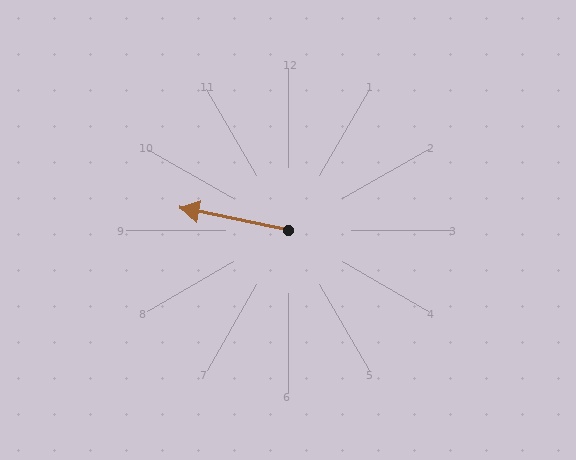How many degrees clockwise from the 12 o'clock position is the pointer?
Approximately 282 degrees.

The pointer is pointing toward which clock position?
Roughly 9 o'clock.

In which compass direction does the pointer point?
West.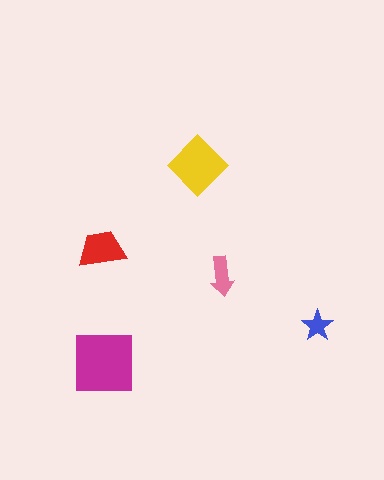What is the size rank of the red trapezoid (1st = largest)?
3rd.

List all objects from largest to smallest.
The magenta square, the yellow diamond, the red trapezoid, the pink arrow, the blue star.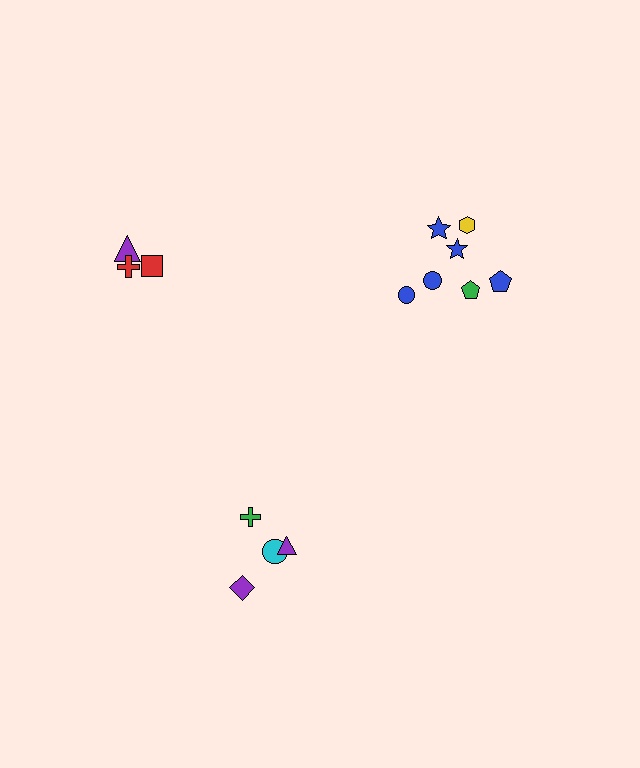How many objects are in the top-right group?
There are 7 objects.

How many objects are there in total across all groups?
There are 14 objects.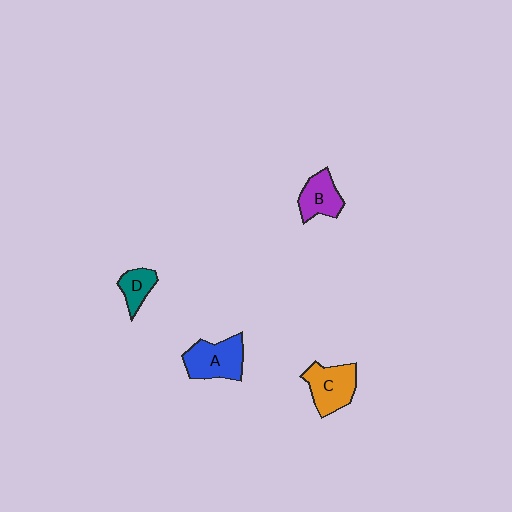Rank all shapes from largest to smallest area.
From largest to smallest: A (blue), C (orange), B (purple), D (teal).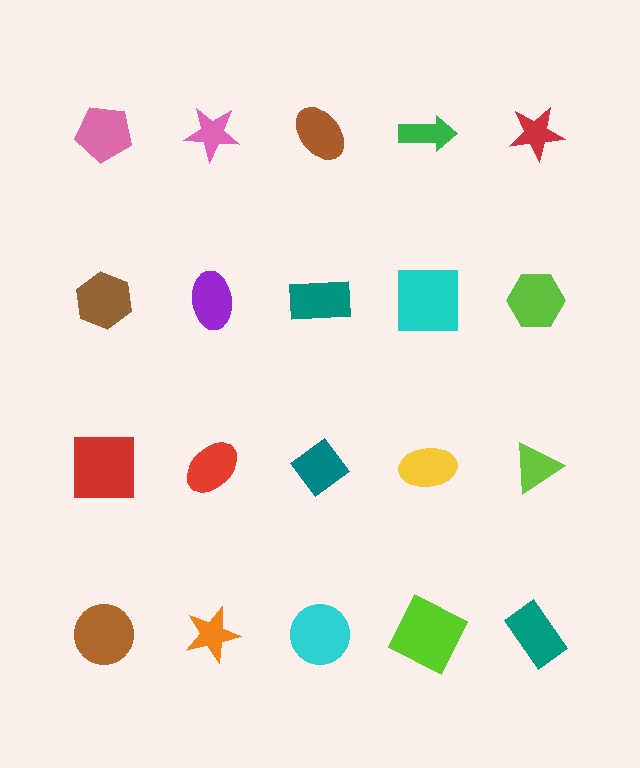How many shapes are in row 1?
5 shapes.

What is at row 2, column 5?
A lime hexagon.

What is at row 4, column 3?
A cyan circle.